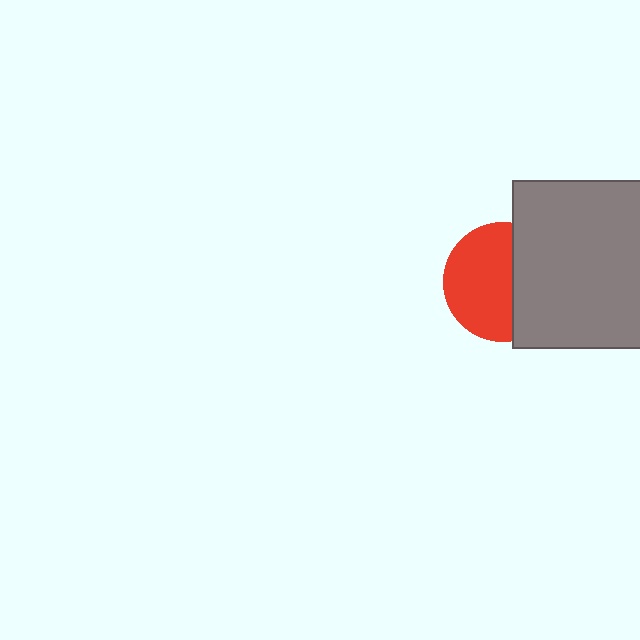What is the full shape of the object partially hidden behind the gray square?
The partially hidden object is a red circle.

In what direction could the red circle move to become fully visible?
The red circle could move left. That would shift it out from behind the gray square entirely.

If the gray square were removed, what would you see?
You would see the complete red circle.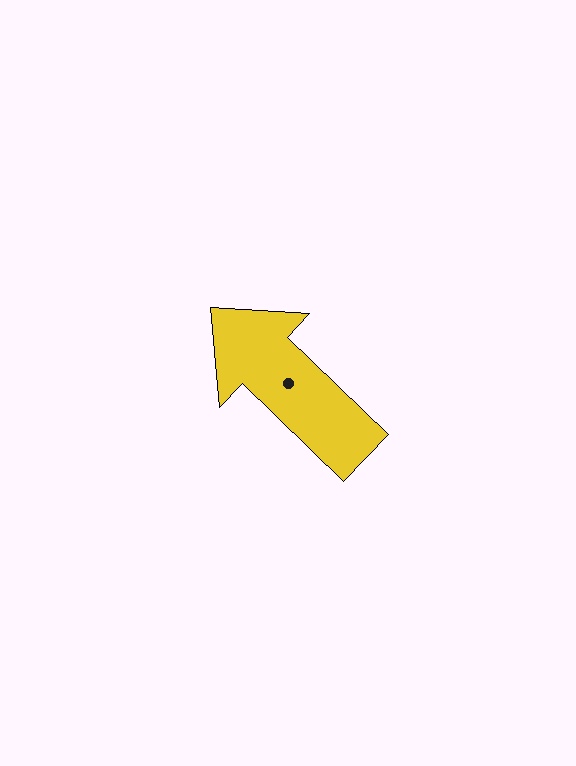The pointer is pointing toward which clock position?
Roughly 10 o'clock.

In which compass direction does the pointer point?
Northwest.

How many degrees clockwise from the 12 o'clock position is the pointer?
Approximately 314 degrees.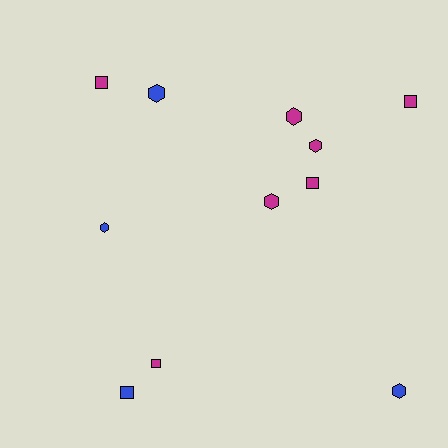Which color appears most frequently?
Magenta, with 7 objects.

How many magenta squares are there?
There are 4 magenta squares.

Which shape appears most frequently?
Hexagon, with 6 objects.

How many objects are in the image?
There are 11 objects.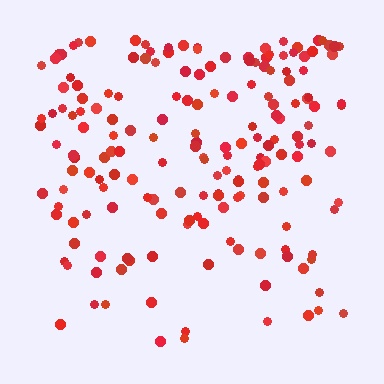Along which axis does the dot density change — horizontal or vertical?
Vertical.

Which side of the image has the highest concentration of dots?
The top.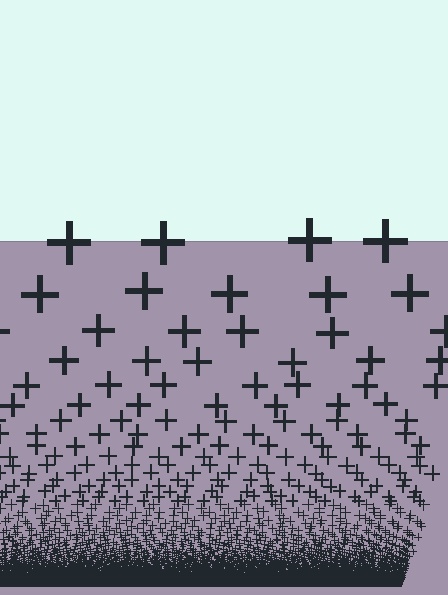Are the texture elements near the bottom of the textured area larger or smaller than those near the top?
Smaller. The gradient is inverted — elements near the bottom are smaller and denser.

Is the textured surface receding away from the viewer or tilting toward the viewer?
The surface appears to tilt toward the viewer. Texture elements get larger and sparser toward the top.